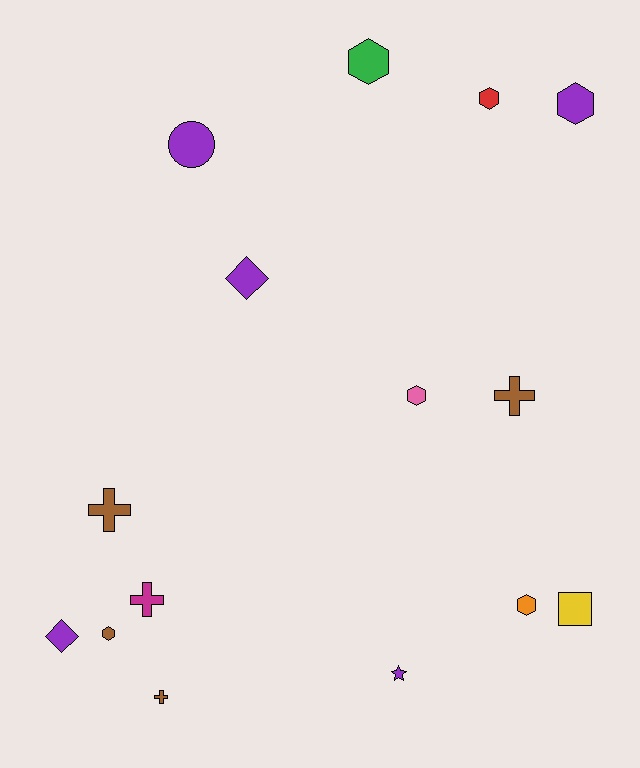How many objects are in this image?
There are 15 objects.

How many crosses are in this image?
There are 4 crosses.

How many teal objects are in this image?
There are no teal objects.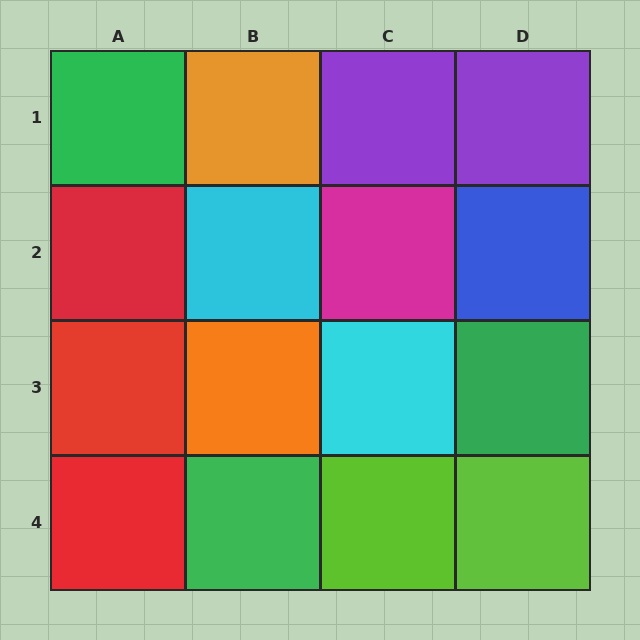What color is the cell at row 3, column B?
Orange.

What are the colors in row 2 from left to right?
Red, cyan, magenta, blue.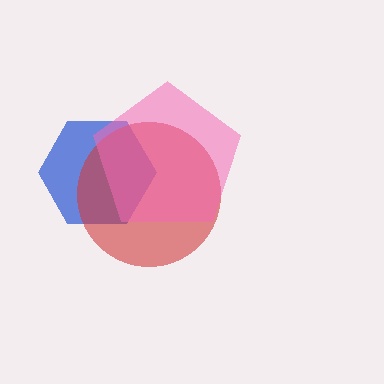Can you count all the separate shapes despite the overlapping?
Yes, there are 3 separate shapes.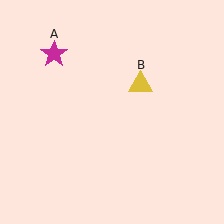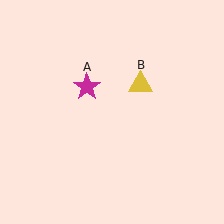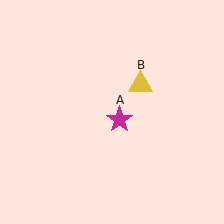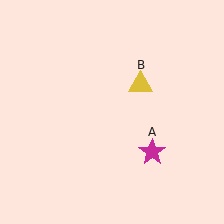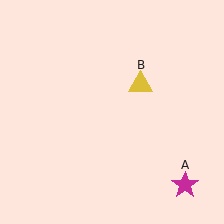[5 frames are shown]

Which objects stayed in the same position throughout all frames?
Yellow triangle (object B) remained stationary.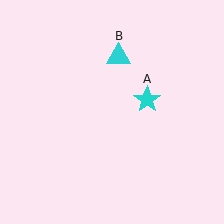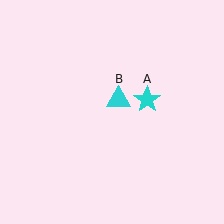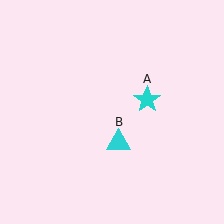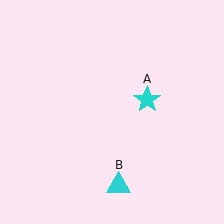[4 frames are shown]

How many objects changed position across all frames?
1 object changed position: cyan triangle (object B).